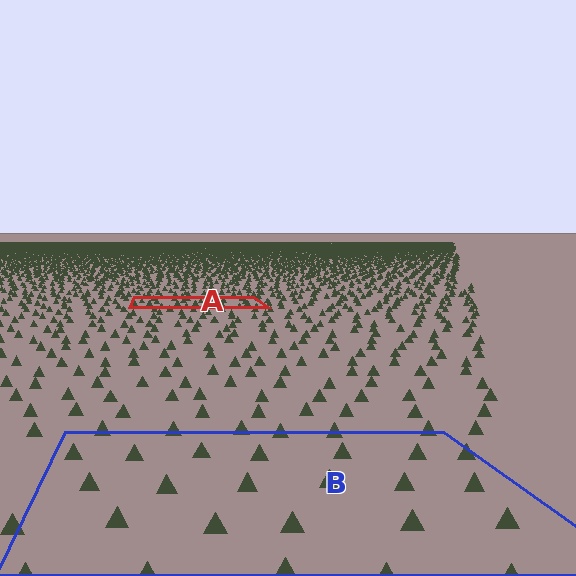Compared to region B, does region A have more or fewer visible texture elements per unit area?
Region A has more texture elements per unit area — they are packed more densely because it is farther away.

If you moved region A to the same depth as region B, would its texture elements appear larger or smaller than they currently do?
They would appear larger. At a closer depth, the same texture elements are projected at a bigger on-screen size.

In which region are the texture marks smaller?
The texture marks are smaller in region A, because it is farther away.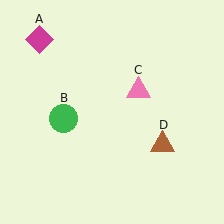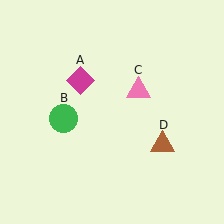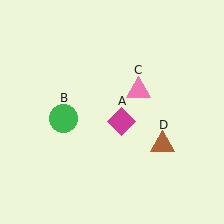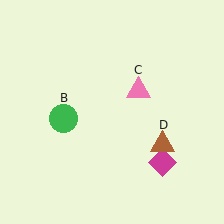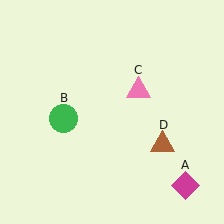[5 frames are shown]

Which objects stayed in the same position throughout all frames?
Green circle (object B) and pink triangle (object C) and brown triangle (object D) remained stationary.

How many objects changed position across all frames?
1 object changed position: magenta diamond (object A).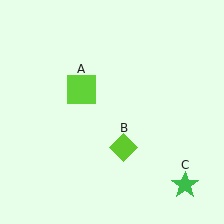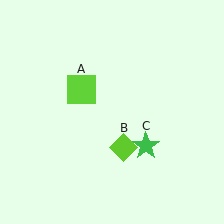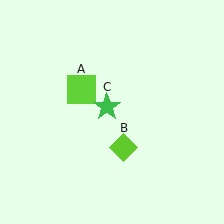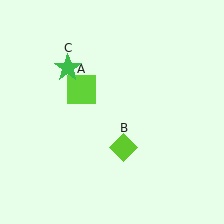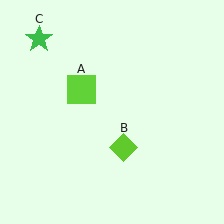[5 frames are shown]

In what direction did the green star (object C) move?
The green star (object C) moved up and to the left.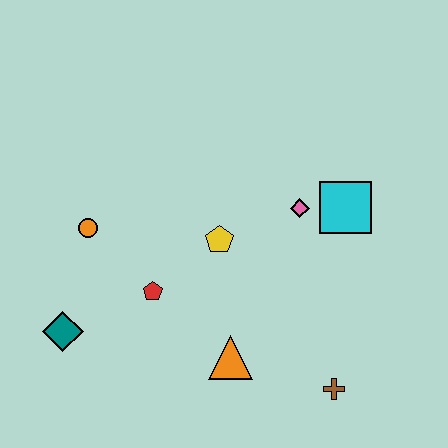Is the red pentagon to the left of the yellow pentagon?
Yes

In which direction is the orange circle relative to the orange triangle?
The orange circle is to the left of the orange triangle.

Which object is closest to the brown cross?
The orange triangle is closest to the brown cross.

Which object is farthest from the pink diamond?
The teal diamond is farthest from the pink diamond.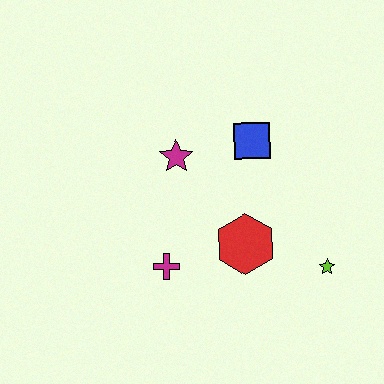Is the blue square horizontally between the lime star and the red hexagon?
Yes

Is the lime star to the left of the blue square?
No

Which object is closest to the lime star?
The red hexagon is closest to the lime star.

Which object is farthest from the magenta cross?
The lime star is farthest from the magenta cross.